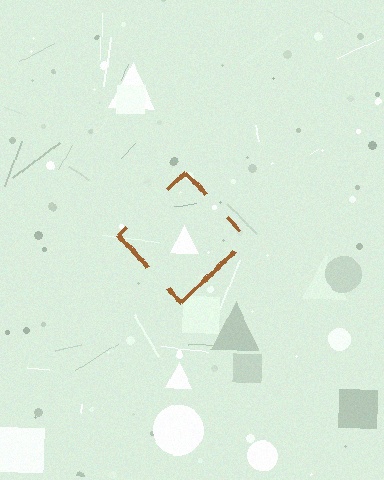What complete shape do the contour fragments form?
The contour fragments form a diamond.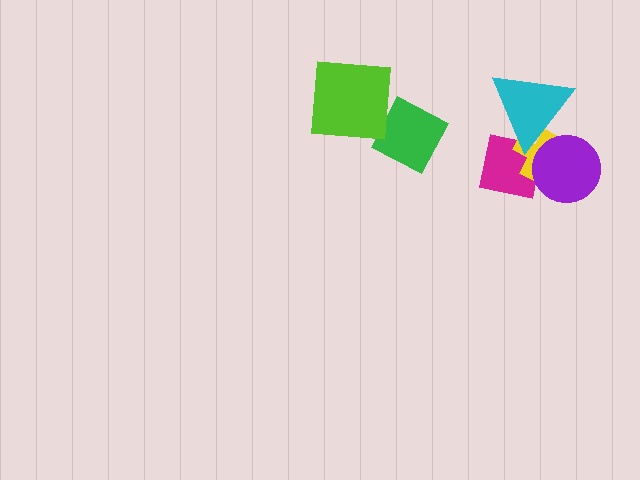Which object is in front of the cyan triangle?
The purple circle is in front of the cyan triangle.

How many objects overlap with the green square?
0 objects overlap with the green square.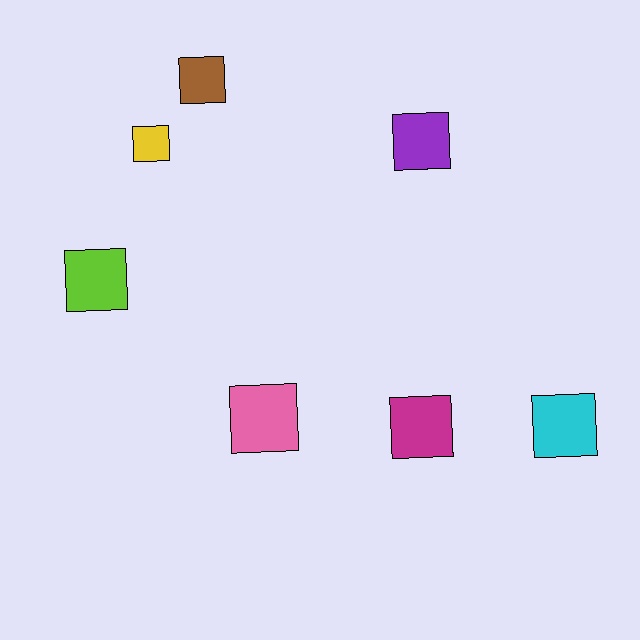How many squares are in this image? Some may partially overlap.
There are 7 squares.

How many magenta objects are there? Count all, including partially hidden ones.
There is 1 magenta object.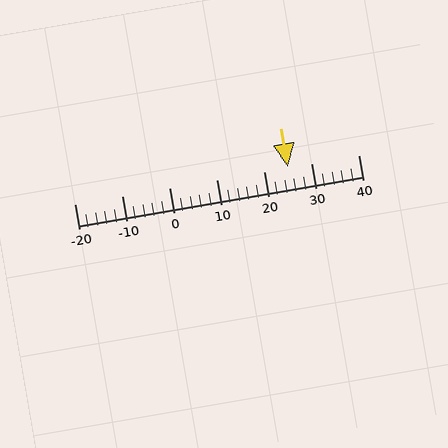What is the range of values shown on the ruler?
The ruler shows values from -20 to 40.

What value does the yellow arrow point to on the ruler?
The yellow arrow points to approximately 25.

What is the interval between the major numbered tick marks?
The major tick marks are spaced 10 units apart.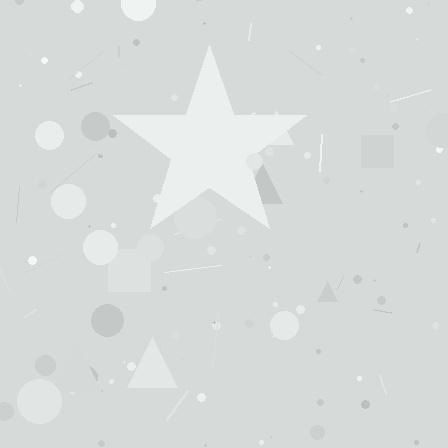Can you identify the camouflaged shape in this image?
The camouflaged shape is a star.